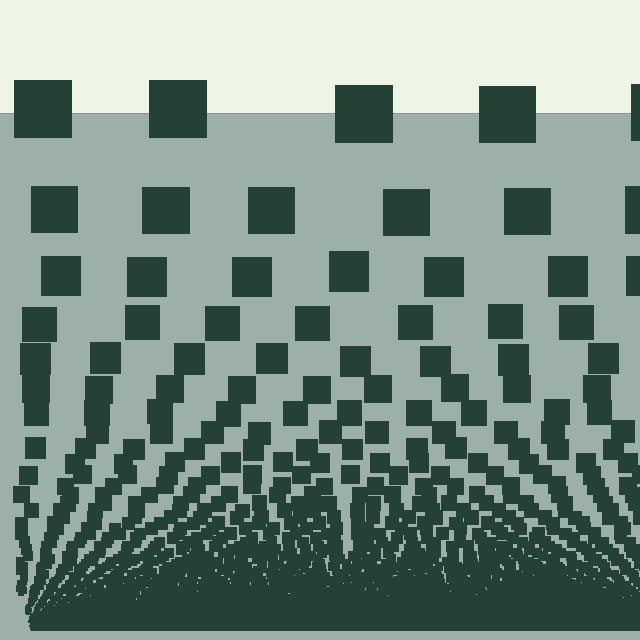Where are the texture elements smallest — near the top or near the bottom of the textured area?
Near the bottom.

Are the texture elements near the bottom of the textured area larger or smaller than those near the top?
Smaller. The gradient is inverted — elements near the bottom are smaller and denser.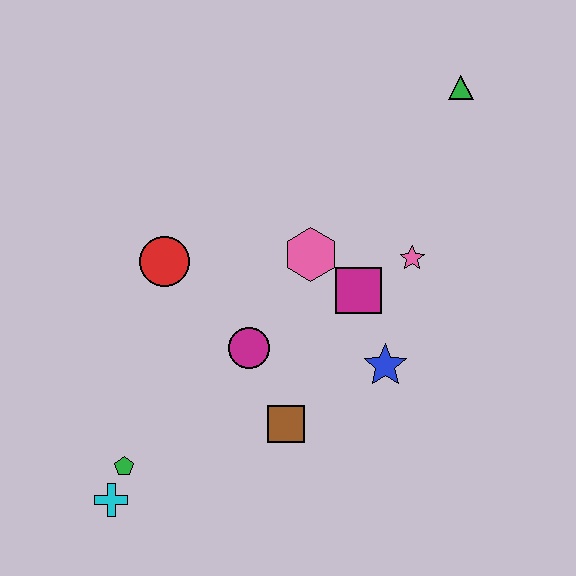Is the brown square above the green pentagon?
Yes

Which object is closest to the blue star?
The magenta square is closest to the blue star.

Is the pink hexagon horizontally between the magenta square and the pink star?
No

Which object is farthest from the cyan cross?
The green triangle is farthest from the cyan cross.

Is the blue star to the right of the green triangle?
No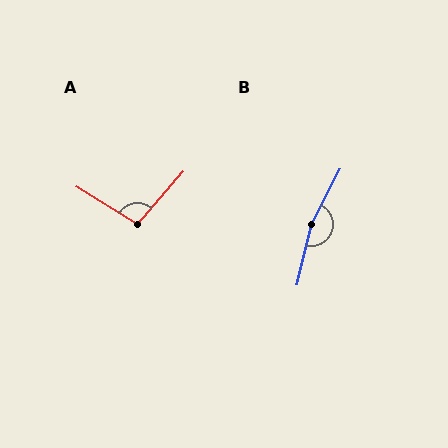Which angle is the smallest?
A, at approximately 100 degrees.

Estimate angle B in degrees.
Approximately 166 degrees.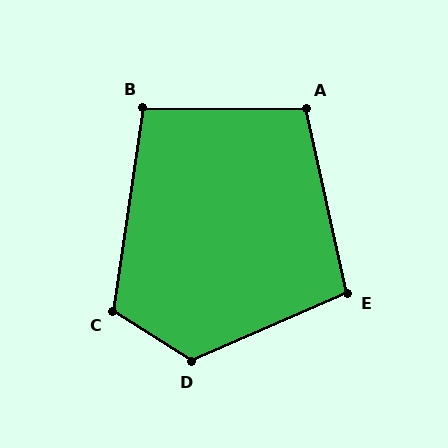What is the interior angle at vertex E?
Approximately 101 degrees (obtuse).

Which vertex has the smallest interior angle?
B, at approximately 98 degrees.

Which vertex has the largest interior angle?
D, at approximately 124 degrees.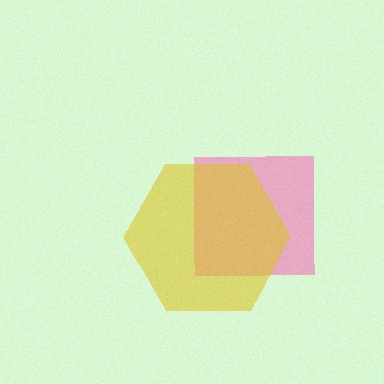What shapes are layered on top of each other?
The layered shapes are: a pink square, a yellow hexagon.